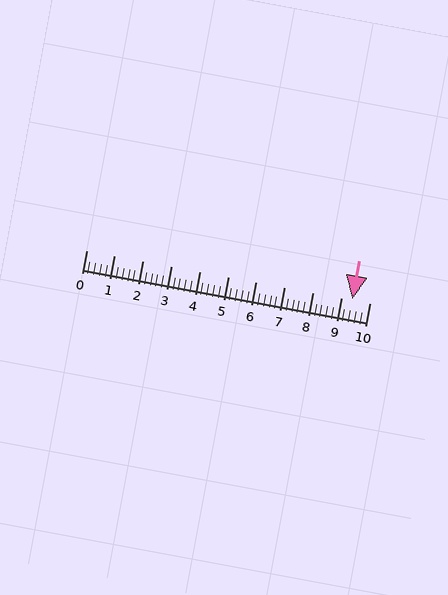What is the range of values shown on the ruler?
The ruler shows values from 0 to 10.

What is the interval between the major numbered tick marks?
The major tick marks are spaced 1 units apart.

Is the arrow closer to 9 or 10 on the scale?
The arrow is closer to 9.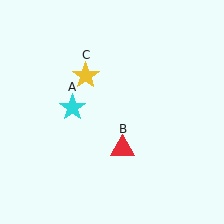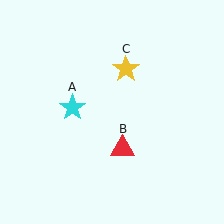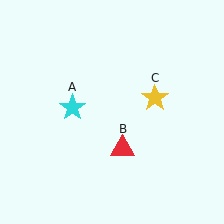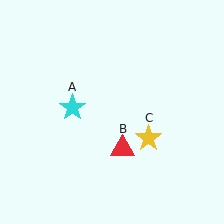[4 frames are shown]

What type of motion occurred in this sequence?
The yellow star (object C) rotated clockwise around the center of the scene.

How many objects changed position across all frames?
1 object changed position: yellow star (object C).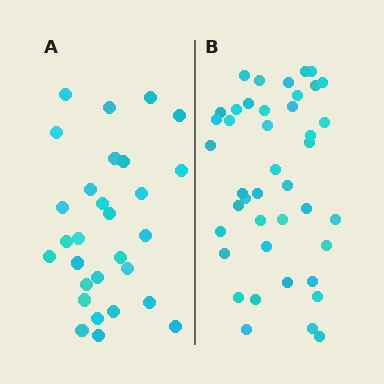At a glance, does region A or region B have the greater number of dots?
Region B (the right region) has more dots.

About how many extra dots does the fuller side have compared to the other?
Region B has approximately 15 more dots than region A.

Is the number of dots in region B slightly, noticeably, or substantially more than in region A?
Region B has noticeably more, but not dramatically so. The ratio is roughly 1.4 to 1.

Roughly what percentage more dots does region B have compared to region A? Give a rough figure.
About 45% more.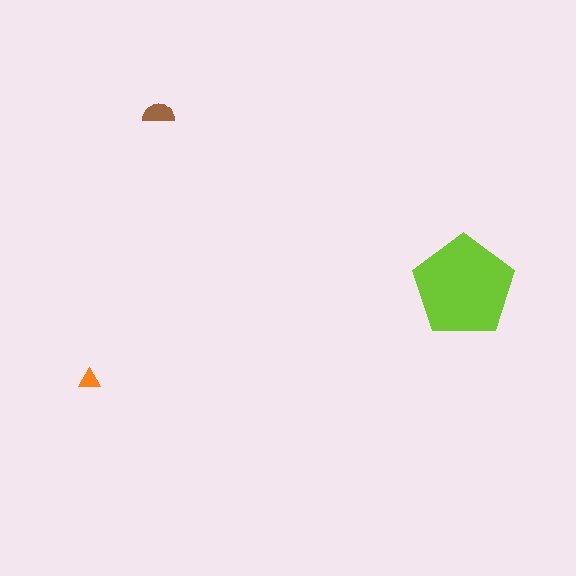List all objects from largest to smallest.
The lime pentagon, the brown semicircle, the orange triangle.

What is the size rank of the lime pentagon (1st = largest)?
1st.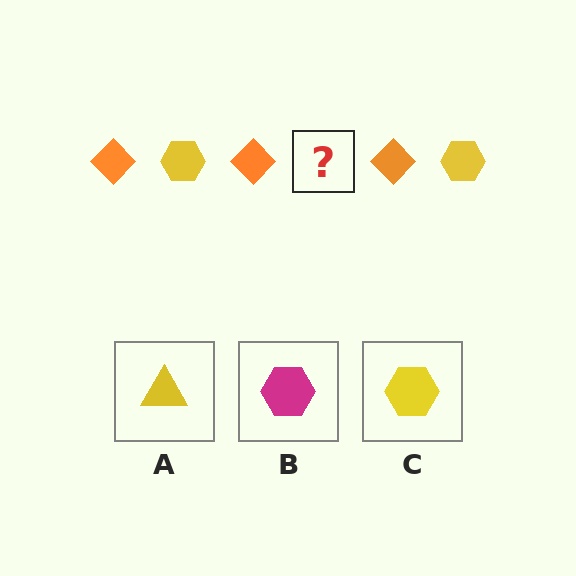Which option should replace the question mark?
Option C.